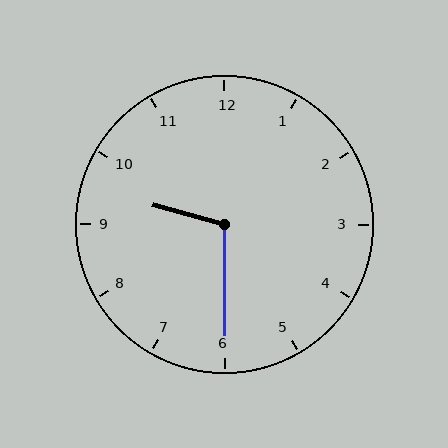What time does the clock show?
9:30.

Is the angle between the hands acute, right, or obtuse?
It is obtuse.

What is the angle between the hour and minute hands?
Approximately 105 degrees.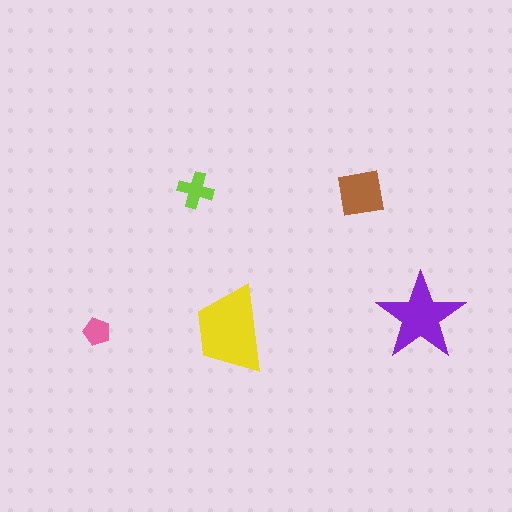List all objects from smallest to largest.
The pink pentagon, the lime cross, the brown square, the purple star, the yellow trapezoid.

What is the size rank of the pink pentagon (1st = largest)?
5th.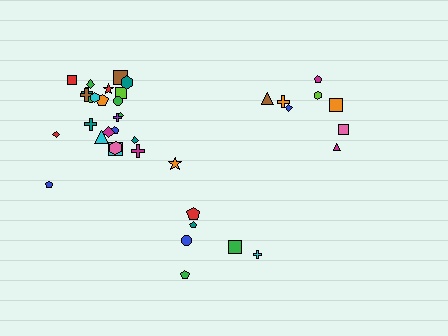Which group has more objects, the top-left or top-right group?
The top-left group.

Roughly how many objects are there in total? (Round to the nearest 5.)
Roughly 40 objects in total.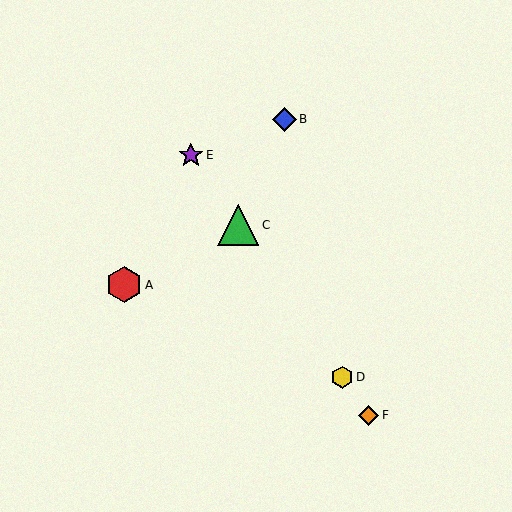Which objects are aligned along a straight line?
Objects C, D, E, F are aligned along a straight line.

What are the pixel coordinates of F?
Object F is at (368, 415).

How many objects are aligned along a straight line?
4 objects (C, D, E, F) are aligned along a straight line.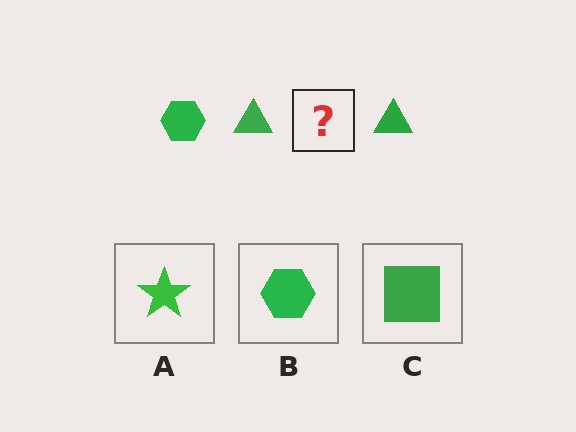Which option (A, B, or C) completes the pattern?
B.